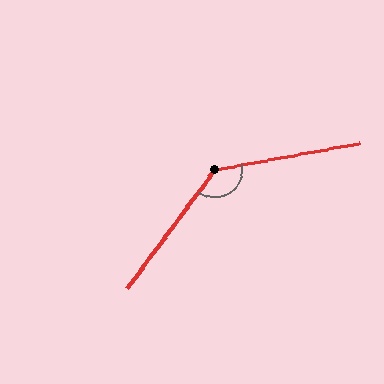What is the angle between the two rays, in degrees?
Approximately 137 degrees.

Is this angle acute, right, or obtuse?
It is obtuse.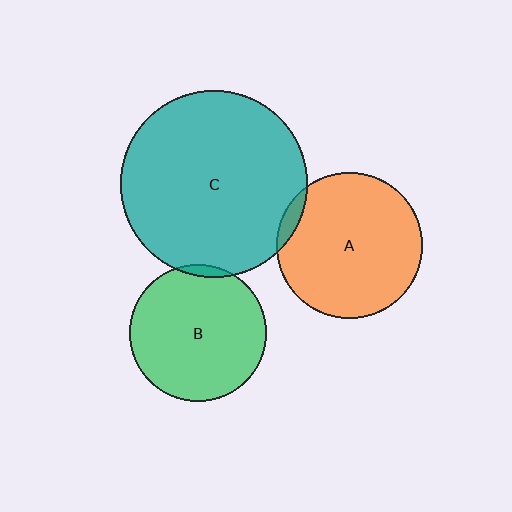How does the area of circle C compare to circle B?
Approximately 1.9 times.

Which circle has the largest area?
Circle C (teal).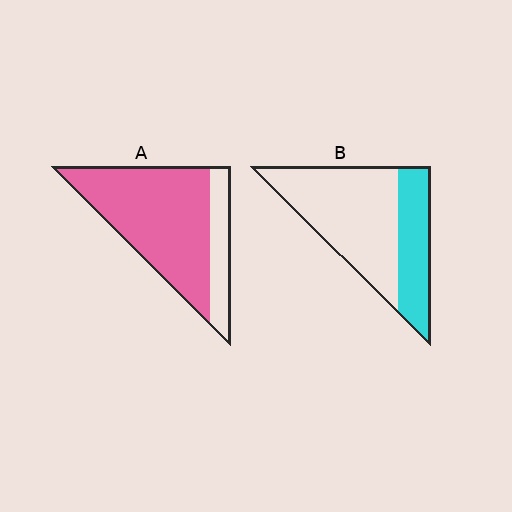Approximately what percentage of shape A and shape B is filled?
A is approximately 80% and B is approximately 35%.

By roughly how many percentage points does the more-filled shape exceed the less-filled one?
By roughly 45 percentage points (A over B).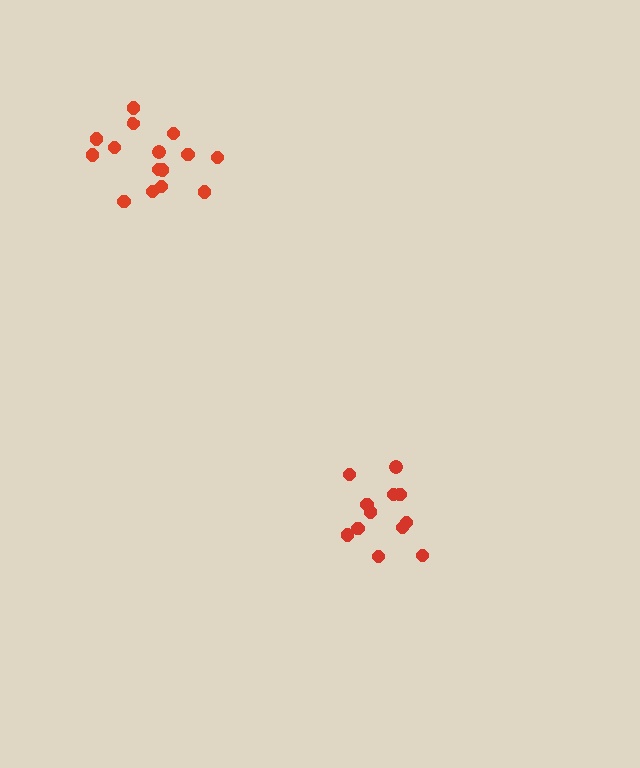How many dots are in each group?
Group 1: 15 dots, Group 2: 12 dots (27 total).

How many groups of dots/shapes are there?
There are 2 groups.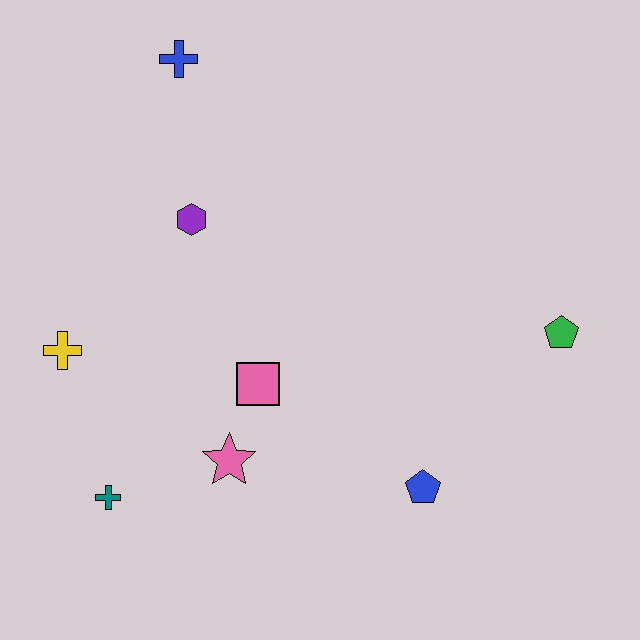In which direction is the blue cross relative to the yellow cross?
The blue cross is above the yellow cross.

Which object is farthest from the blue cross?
The blue pentagon is farthest from the blue cross.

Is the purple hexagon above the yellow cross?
Yes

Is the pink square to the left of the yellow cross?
No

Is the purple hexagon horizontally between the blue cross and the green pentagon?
Yes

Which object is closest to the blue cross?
The purple hexagon is closest to the blue cross.